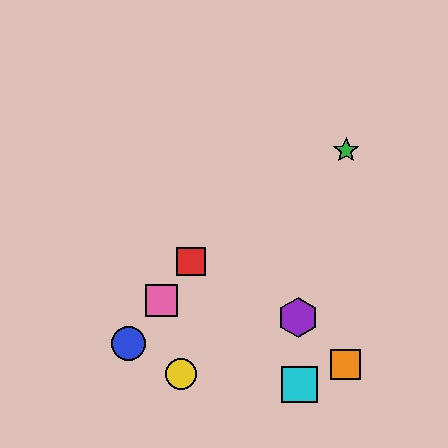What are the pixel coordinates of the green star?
The green star is at (346, 150).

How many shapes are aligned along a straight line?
3 shapes (the red square, the blue circle, the pink square) are aligned along a straight line.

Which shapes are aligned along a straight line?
The red square, the blue circle, the pink square are aligned along a straight line.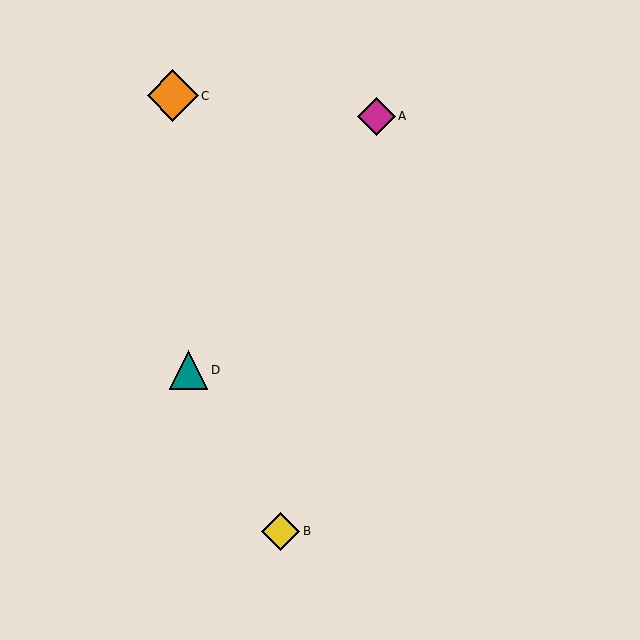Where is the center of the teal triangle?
The center of the teal triangle is at (188, 370).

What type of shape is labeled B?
Shape B is a yellow diamond.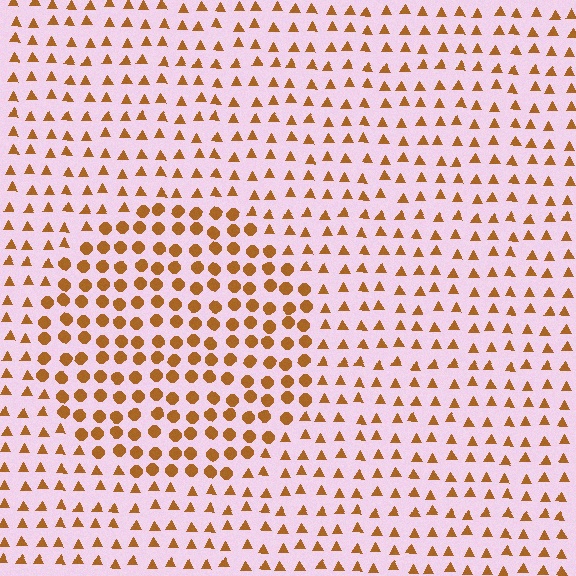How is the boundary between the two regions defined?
The boundary is defined by a change in element shape: circles inside vs. triangles outside. All elements share the same color and spacing.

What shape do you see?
I see a circle.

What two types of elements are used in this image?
The image uses circles inside the circle region and triangles outside it.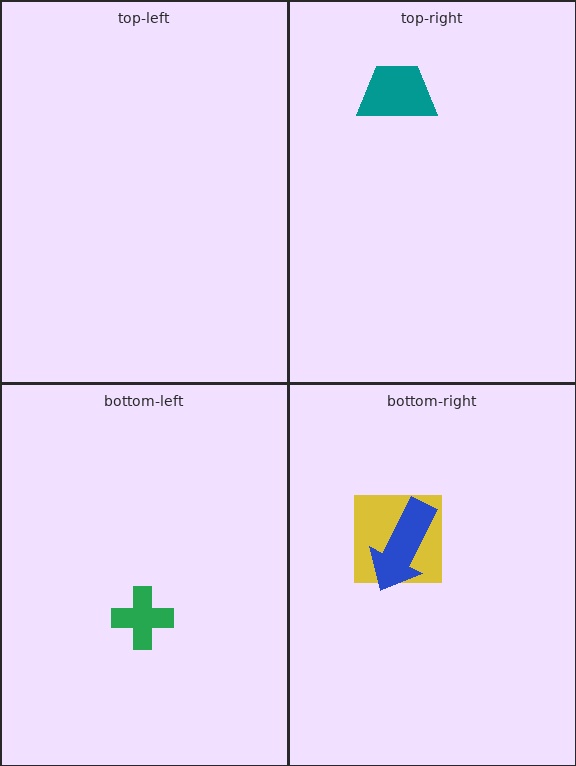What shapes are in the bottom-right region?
The yellow square, the blue arrow.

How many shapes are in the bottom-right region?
2.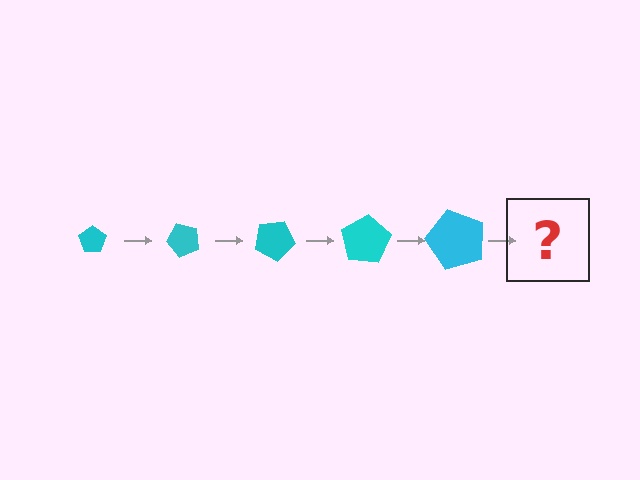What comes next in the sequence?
The next element should be a pentagon, larger than the previous one and rotated 250 degrees from the start.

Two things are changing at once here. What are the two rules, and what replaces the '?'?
The two rules are that the pentagon grows larger each step and it rotates 50 degrees each step. The '?' should be a pentagon, larger than the previous one and rotated 250 degrees from the start.